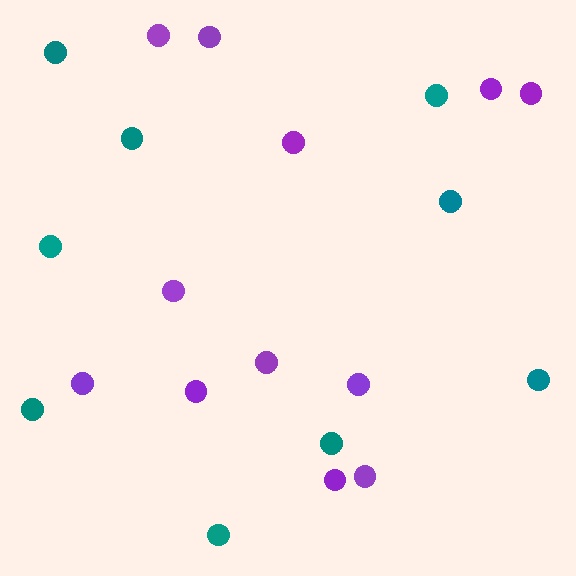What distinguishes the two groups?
There are 2 groups: one group of teal circles (9) and one group of purple circles (12).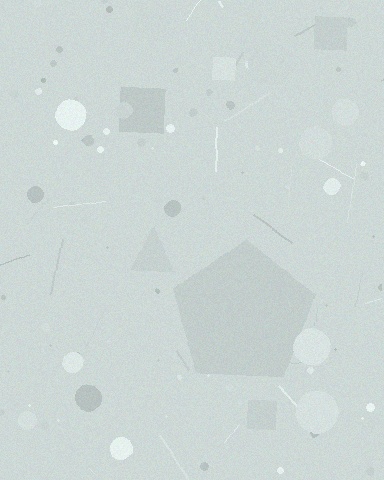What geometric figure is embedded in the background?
A pentagon is embedded in the background.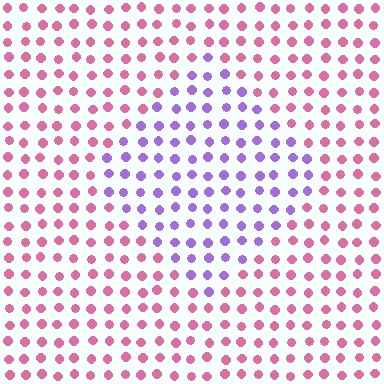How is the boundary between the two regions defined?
The boundary is defined purely by a slight shift in hue (about 59 degrees). Spacing, size, and orientation are identical on both sides.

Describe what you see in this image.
The image is filled with small pink elements in a uniform arrangement. A diamond-shaped region is visible where the elements are tinted to a slightly different hue, forming a subtle color boundary.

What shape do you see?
I see a diamond.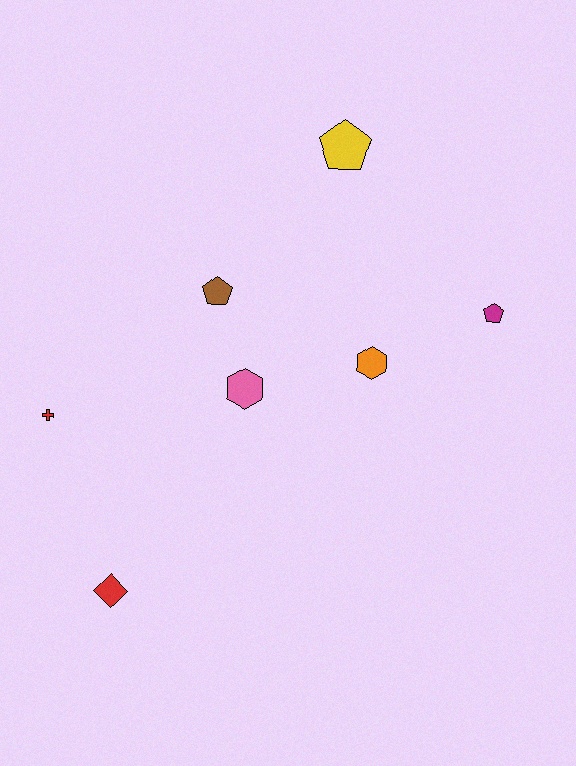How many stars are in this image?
There are no stars.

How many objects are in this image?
There are 7 objects.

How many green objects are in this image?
There are no green objects.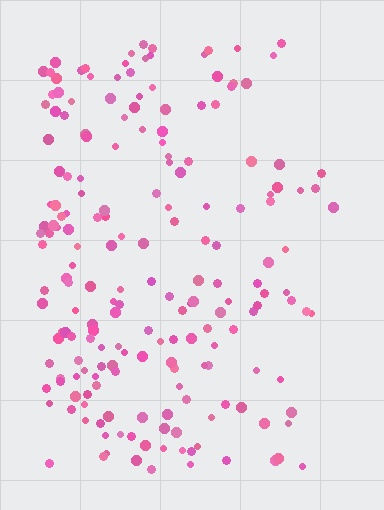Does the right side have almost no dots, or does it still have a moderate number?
Still a moderate number, just noticeably fewer than the left.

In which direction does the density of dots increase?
From right to left, with the left side densest.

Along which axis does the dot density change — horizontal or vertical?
Horizontal.